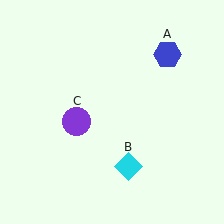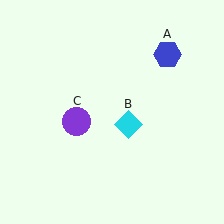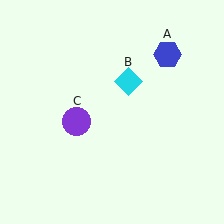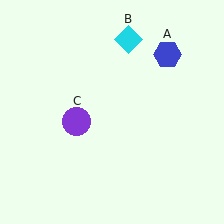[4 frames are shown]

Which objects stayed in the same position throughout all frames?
Blue hexagon (object A) and purple circle (object C) remained stationary.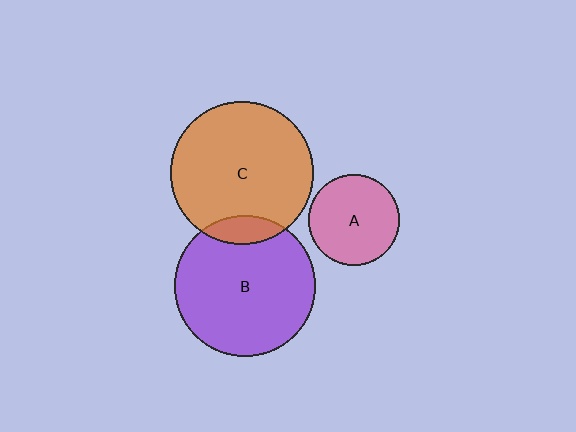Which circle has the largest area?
Circle C (orange).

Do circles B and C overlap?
Yes.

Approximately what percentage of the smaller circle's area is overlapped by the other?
Approximately 10%.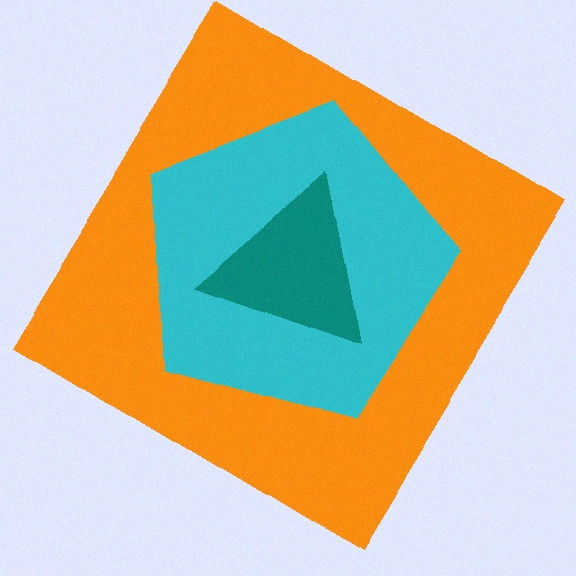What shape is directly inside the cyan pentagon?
The teal triangle.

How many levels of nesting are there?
3.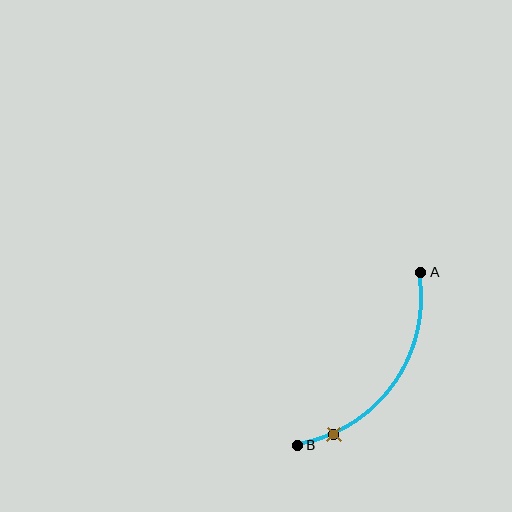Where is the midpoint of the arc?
The arc midpoint is the point on the curve farthest from the straight line joining A and B. It sits below and to the right of that line.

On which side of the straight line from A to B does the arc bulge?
The arc bulges below and to the right of the straight line connecting A and B.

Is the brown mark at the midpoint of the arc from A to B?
No. The brown mark lies on the arc but is closer to endpoint B. The arc midpoint would be at the point on the curve equidistant along the arc from both A and B.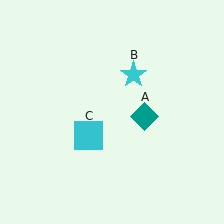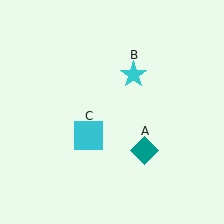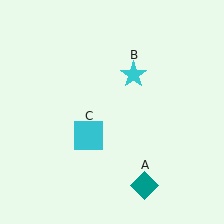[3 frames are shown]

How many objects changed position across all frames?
1 object changed position: teal diamond (object A).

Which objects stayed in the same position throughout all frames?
Cyan star (object B) and cyan square (object C) remained stationary.